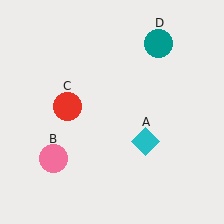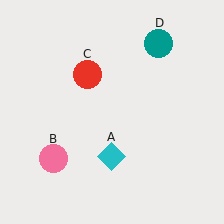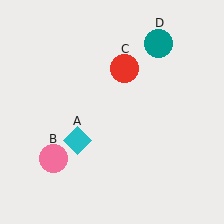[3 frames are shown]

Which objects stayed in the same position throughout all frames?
Pink circle (object B) and teal circle (object D) remained stationary.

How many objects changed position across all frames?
2 objects changed position: cyan diamond (object A), red circle (object C).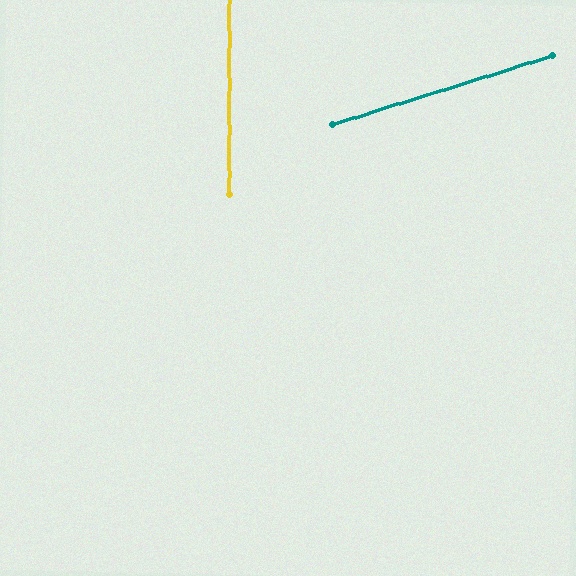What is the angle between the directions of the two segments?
Approximately 73 degrees.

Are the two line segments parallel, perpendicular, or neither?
Neither parallel nor perpendicular — they differ by about 73°.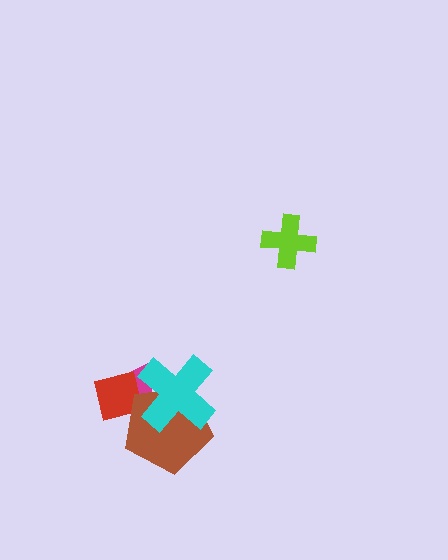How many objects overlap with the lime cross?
0 objects overlap with the lime cross.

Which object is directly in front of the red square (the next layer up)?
The brown pentagon is directly in front of the red square.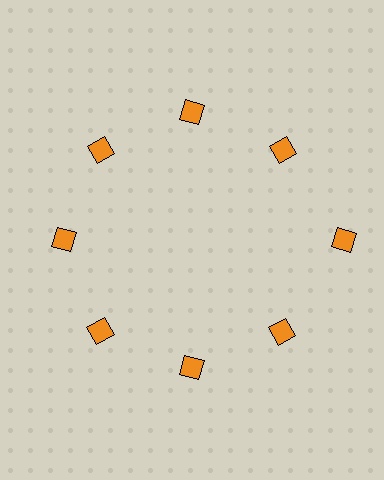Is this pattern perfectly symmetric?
No. The 8 orange squares are arranged in a ring, but one element near the 3 o'clock position is pushed outward from the center, breaking the 8-fold rotational symmetry.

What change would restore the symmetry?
The symmetry would be restored by moving it inward, back onto the ring so that all 8 squares sit at equal angles and equal distance from the center.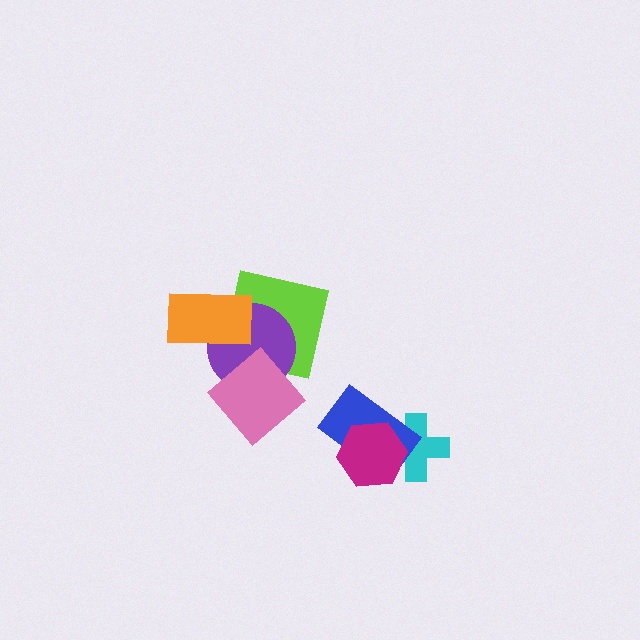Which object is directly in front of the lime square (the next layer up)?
The purple circle is directly in front of the lime square.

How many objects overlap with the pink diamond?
2 objects overlap with the pink diamond.